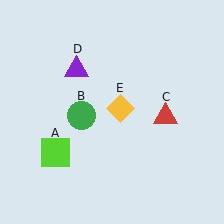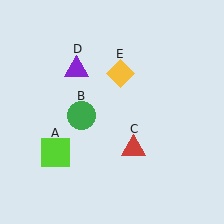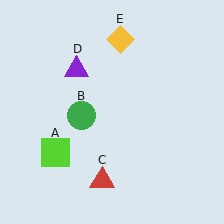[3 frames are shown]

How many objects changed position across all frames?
2 objects changed position: red triangle (object C), yellow diamond (object E).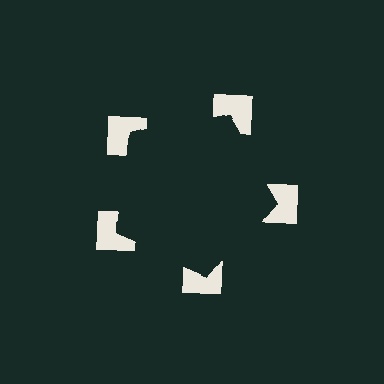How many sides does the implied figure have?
5 sides.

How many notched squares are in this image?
There are 5 — one at each vertex of the illusory pentagon.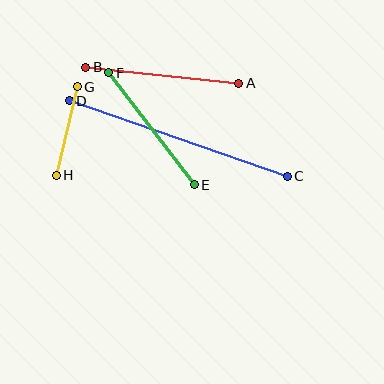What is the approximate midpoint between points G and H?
The midpoint is at approximately (67, 131) pixels.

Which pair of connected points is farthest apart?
Points C and D are farthest apart.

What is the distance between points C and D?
The distance is approximately 230 pixels.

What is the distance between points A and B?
The distance is approximately 154 pixels.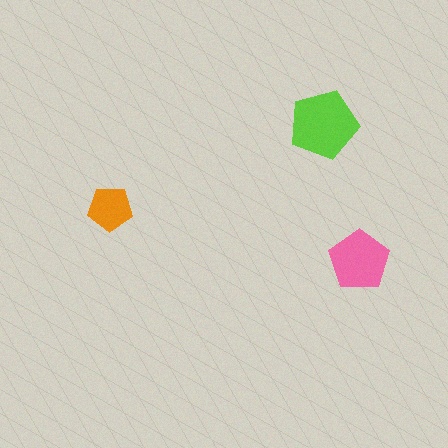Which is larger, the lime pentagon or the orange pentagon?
The lime one.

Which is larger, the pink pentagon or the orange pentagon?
The pink one.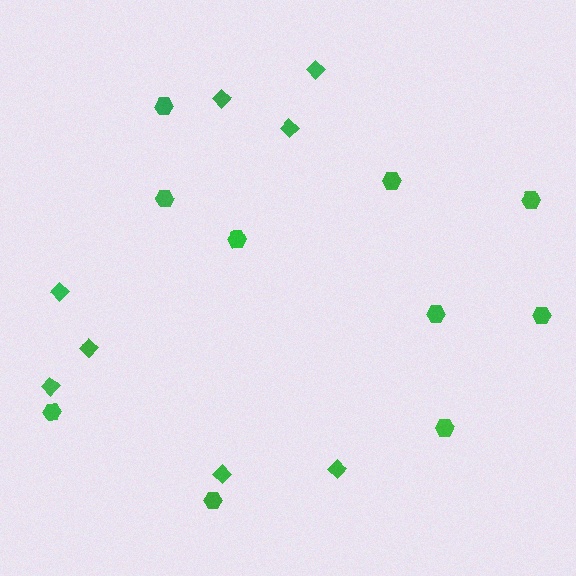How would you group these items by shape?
There are 2 groups: one group of hexagons (10) and one group of diamonds (8).